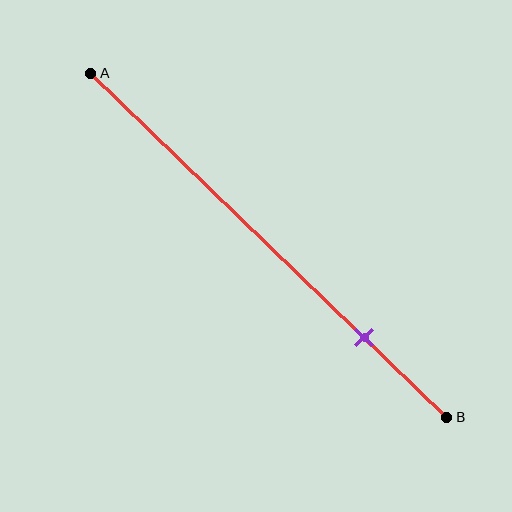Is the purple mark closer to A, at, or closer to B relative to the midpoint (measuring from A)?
The purple mark is closer to point B than the midpoint of segment AB.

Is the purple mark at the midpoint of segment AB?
No, the mark is at about 75% from A, not at the 50% midpoint.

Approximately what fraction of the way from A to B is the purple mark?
The purple mark is approximately 75% of the way from A to B.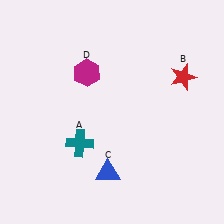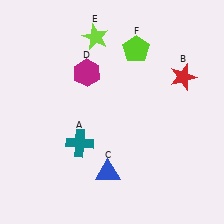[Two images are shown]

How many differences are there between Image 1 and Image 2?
There are 2 differences between the two images.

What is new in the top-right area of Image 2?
A lime pentagon (F) was added in the top-right area of Image 2.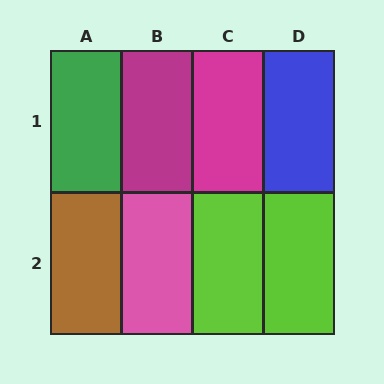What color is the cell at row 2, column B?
Pink.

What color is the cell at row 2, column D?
Lime.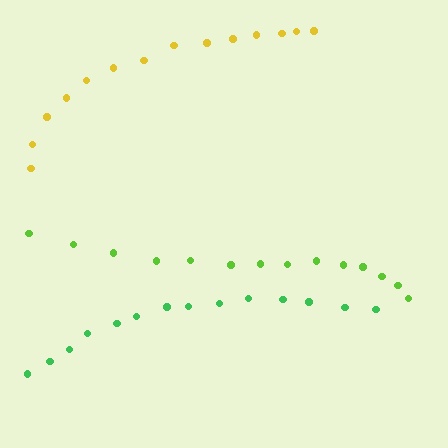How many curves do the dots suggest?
There are 3 distinct paths.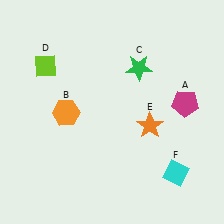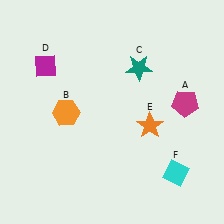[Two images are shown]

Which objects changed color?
C changed from green to teal. D changed from lime to magenta.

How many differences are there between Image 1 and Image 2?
There are 2 differences between the two images.